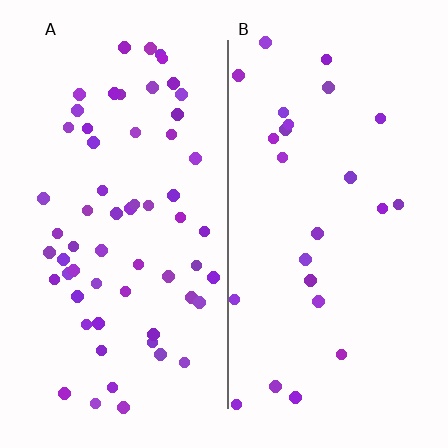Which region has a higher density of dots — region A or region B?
A (the left).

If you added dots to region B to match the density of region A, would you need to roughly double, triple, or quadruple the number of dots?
Approximately double.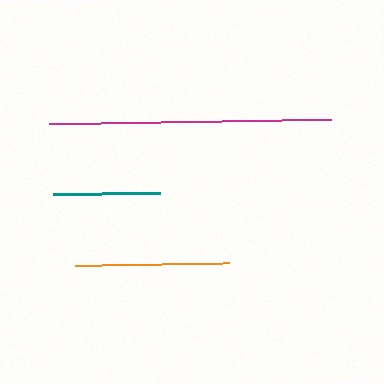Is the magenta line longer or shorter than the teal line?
The magenta line is longer than the teal line.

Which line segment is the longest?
The magenta line is the longest at approximately 282 pixels.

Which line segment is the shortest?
The teal line is the shortest at approximately 107 pixels.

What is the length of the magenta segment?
The magenta segment is approximately 282 pixels long.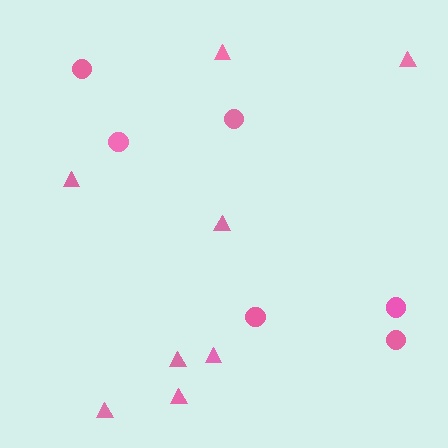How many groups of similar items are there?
There are 2 groups: one group of triangles (8) and one group of circles (6).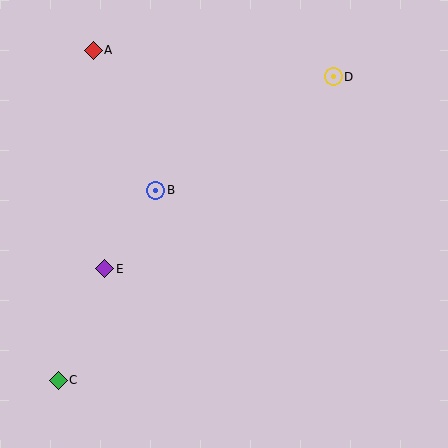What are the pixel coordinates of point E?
Point E is at (105, 269).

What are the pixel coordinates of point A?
Point A is at (93, 50).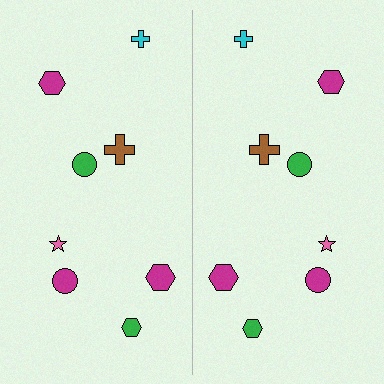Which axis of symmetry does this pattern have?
The pattern has a vertical axis of symmetry running through the center of the image.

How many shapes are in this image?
There are 16 shapes in this image.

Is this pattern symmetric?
Yes, this pattern has bilateral (reflection) symmetry.